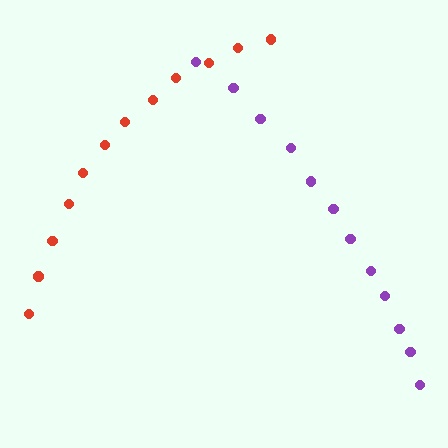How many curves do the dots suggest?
There are 2 distinct paths.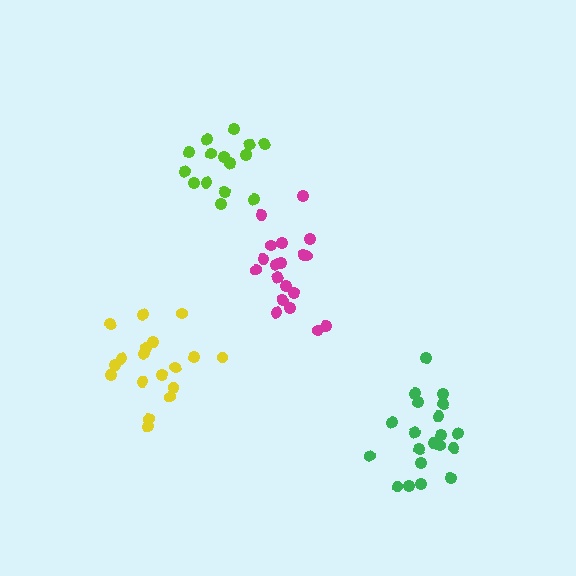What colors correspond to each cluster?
The clusters are colored: yellow, lime, green, magenta.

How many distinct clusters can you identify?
There are 4 distinct clusters.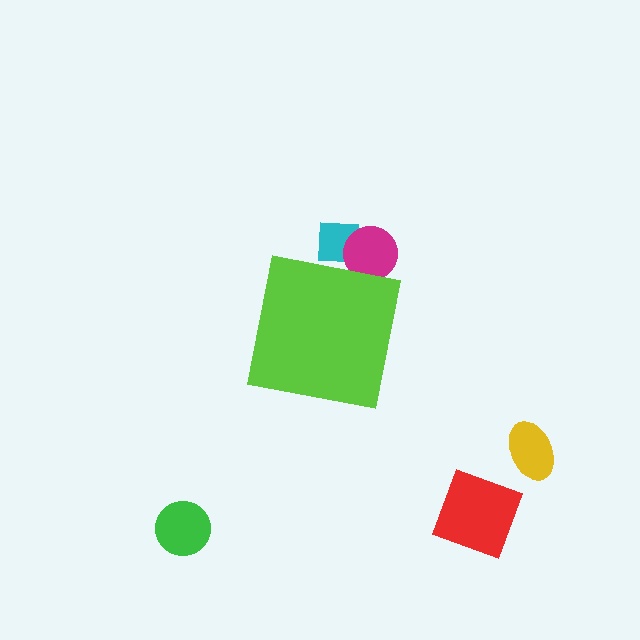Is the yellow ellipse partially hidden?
No, the yellow ellipse is fully visible.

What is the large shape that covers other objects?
A lime square.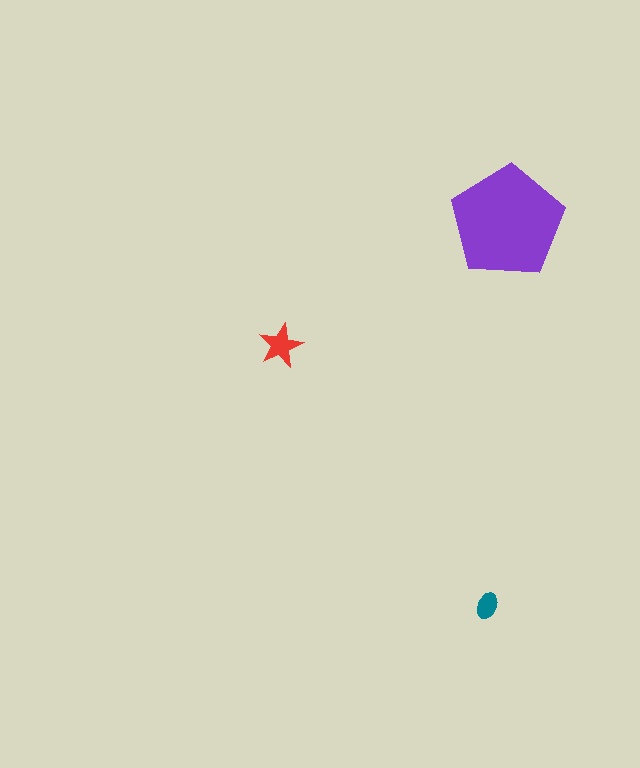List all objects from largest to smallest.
The purple pentagon, the red star, the teal ellipse.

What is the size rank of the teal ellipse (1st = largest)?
3rd.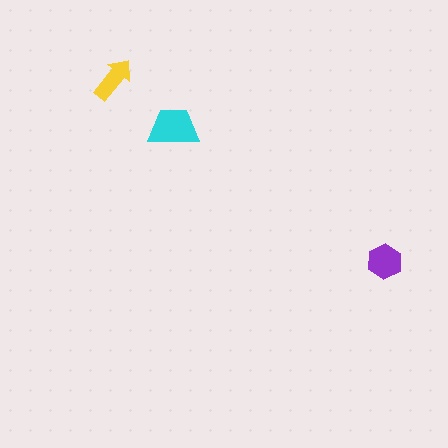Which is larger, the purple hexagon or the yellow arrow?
The purple hexagon.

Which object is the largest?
The cyan trapezoid.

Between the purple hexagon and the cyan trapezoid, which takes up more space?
The cyan trapezoid.